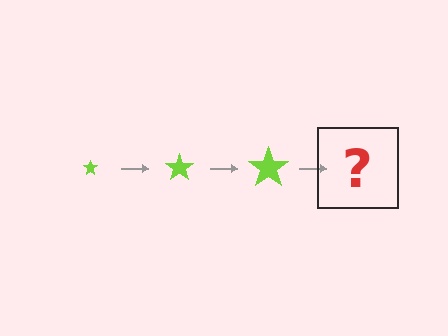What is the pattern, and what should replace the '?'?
The pattern is that the star gets progressively larger each step. The '?' should be a lime star, larger than the previous one.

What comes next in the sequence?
The next element should be a lime star, larger than the previous one.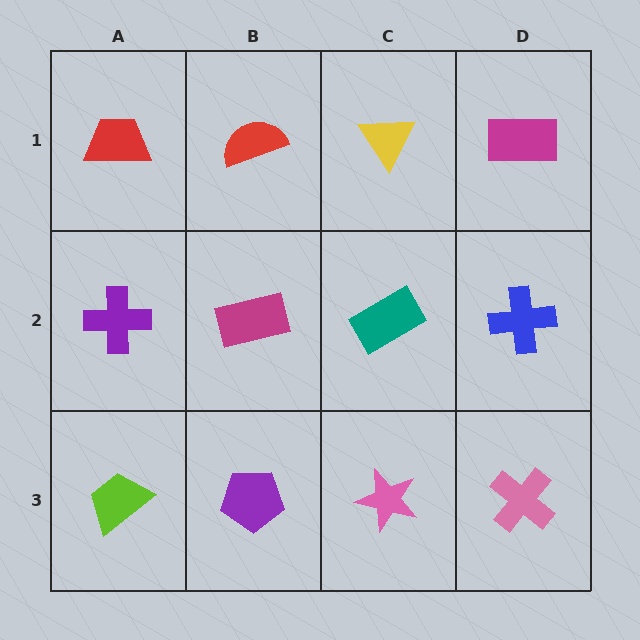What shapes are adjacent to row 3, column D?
A blue cross (row 2, column D), a pink star (row 3, column C).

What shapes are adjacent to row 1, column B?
A magenta rectangle (row 2, column B), a red trapezoid (row 1, column A), a yellow triangle (row 1, column C).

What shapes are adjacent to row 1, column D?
A blue cross (row 2, column D), a yellow triangle (row 1, column C).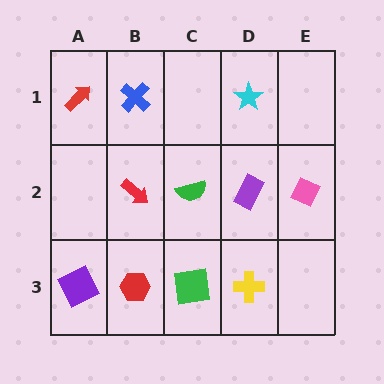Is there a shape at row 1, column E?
No, that cell is empty.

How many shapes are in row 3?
4 shapes.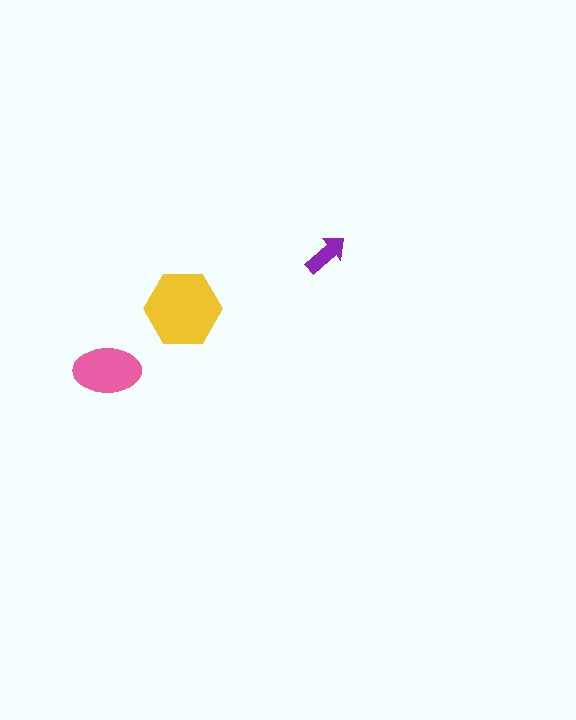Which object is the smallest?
The purple arrow.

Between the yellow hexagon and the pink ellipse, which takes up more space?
The yellow hexagon.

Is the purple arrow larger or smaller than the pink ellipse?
Smaller.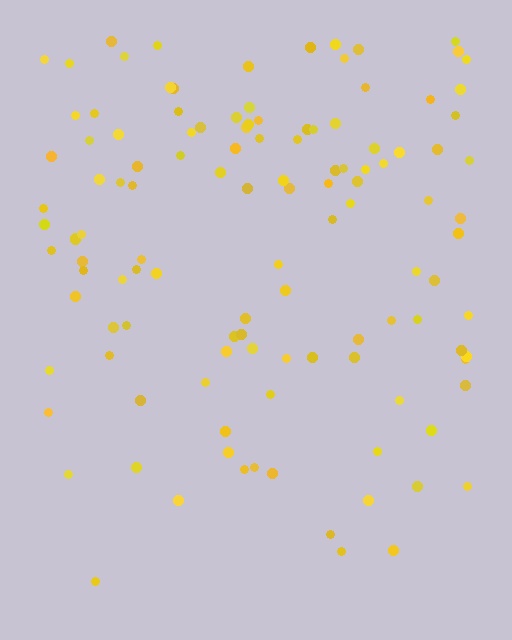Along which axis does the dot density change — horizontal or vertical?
Vertical.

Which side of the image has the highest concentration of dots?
The top.